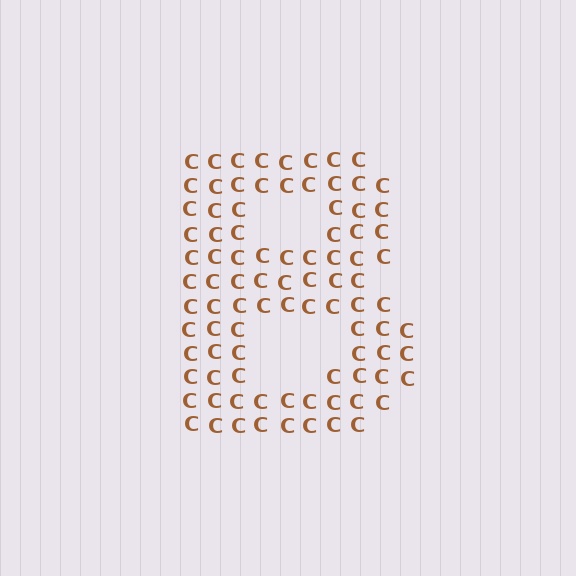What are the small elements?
The small elements are letter C's.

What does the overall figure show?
The overall figure shows the letter B.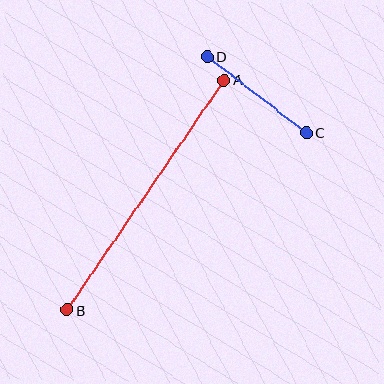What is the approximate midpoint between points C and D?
The midpoint is at approximately (257, 95) pixels.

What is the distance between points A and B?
The distance is approximately 278 pixels.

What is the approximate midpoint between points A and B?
The midpoint is at approximately (146, 195) pixels.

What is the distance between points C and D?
The distance is approximately 125 pixels.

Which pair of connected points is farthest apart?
Points A and B are farthest apart.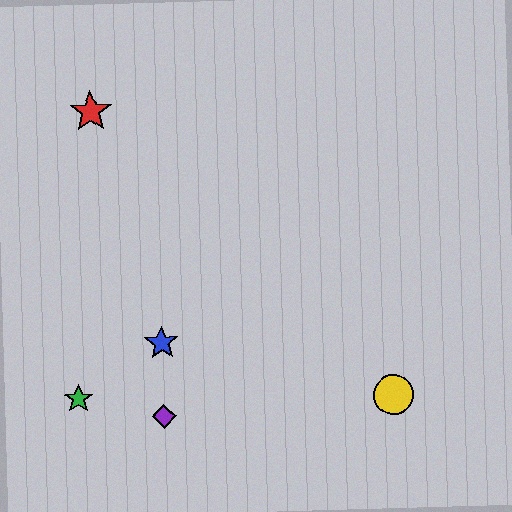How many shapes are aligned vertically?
2 shapes (the blue star, the purple diamond) are aligned vertically.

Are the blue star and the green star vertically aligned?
No, the blue star is at x≈162 and the green star is at x≈79.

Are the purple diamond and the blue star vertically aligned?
Yes, both are at x≈164.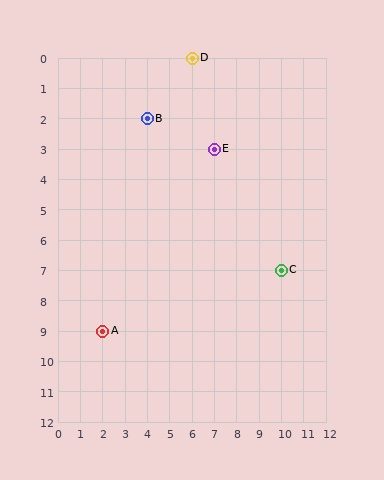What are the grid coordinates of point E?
Point E is at grid coordinates (7, 3).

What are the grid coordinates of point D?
Point D is at grid coordinates (6, 0).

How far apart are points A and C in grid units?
Points A and C are 8 columns and 2 rows apart (about 8.2 grid units diagonally).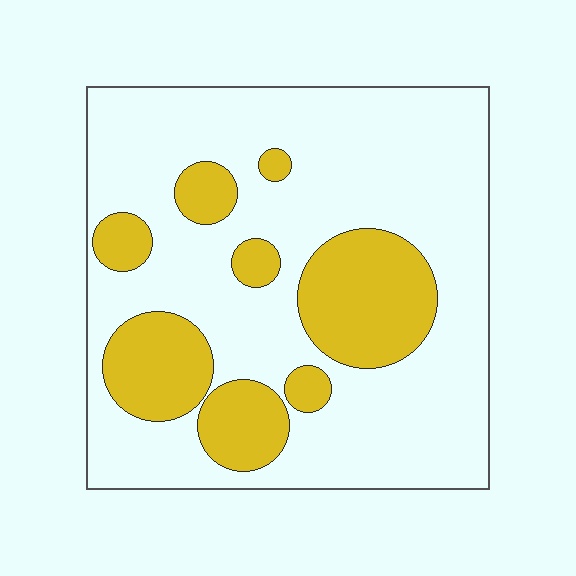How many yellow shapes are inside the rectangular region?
8.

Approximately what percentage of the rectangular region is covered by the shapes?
Approximately 25%.